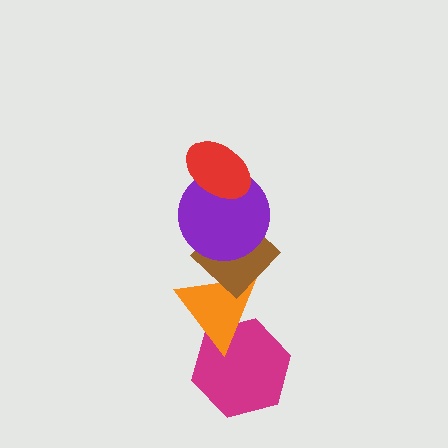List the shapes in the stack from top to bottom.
From top to bottom: the red ellipse, the purple circle, the brown diamond, the orange triangle, the magenta hexagon.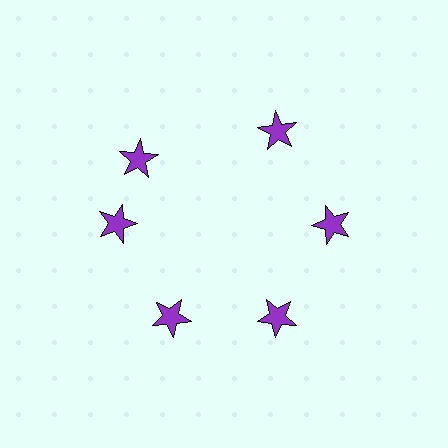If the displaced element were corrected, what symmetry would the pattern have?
It would have 6-fold rotational symmetry — the pattern would map onto itself every 60 degrees.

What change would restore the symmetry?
The symmetry would be restored by rotating it back into even spacing with its neighbors so that all 6 stars sit at equal angles and equal distance from the center.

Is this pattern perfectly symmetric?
No. The 6 purple stars are arranged in a ring, but one element near the 11 o'clock position is rotated out of alignment along the ring, breaking the 6-fold rotational symmetry.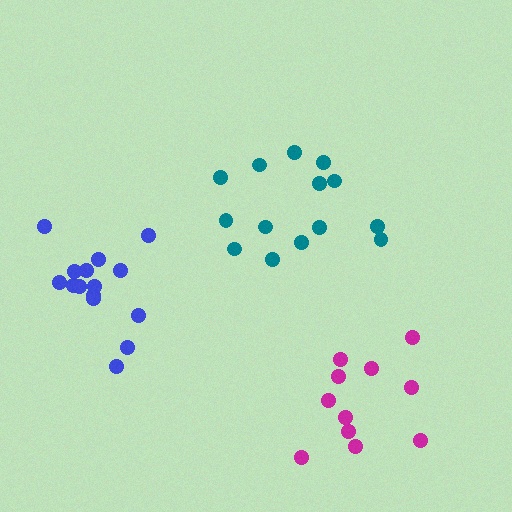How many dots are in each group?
Group 1: 14 dots, Group 2: 15 dots, Group 3: 11 dots (40 total).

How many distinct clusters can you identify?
There are 3 distinct clusters.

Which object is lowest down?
The magenta cluster is bottommost.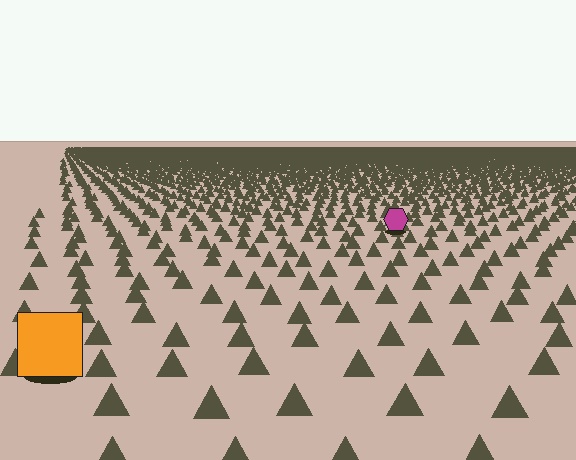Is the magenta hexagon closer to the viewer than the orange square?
No. The orange square is closer — you can tell from the texture gradient: the ground texture is coarser near it.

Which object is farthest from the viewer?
The magenta hexagon is farthest from the viewer. It appears smaller and the ground texture around it is denser.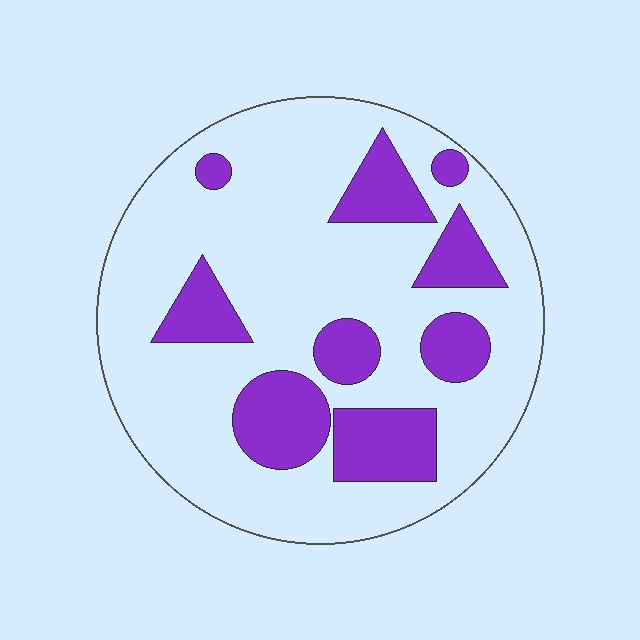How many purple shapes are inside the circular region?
9.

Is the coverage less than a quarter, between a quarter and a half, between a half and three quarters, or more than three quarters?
Less than a quarter.